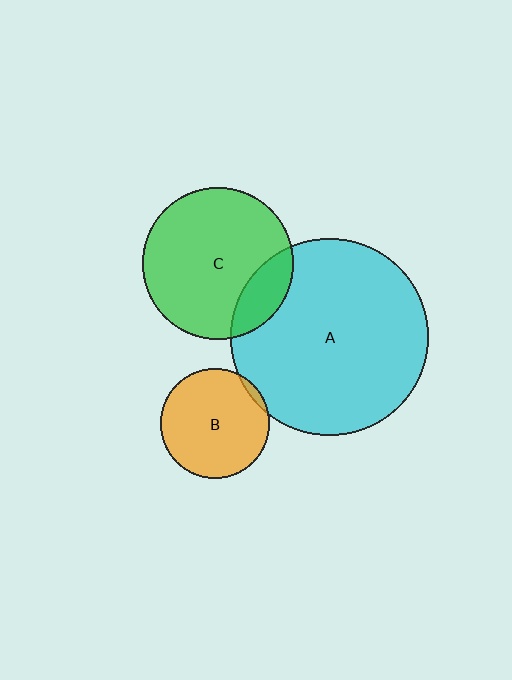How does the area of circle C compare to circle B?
Approximately 1.9 times.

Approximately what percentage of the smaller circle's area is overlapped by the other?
Approximately 15%.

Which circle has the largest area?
Circle A (cyan).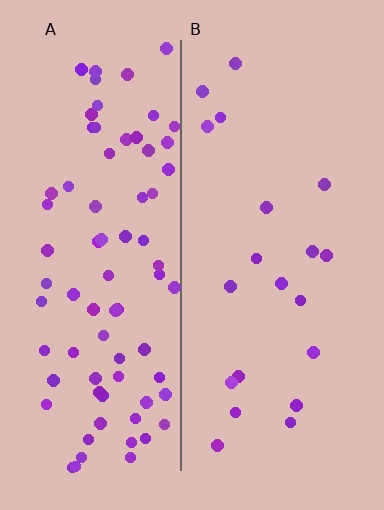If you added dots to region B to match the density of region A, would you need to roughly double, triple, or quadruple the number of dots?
Approximately quadruple.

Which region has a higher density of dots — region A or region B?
A (the left).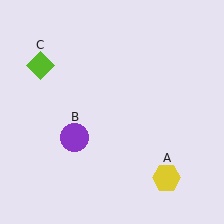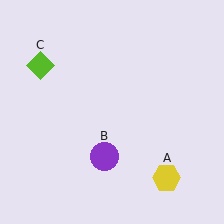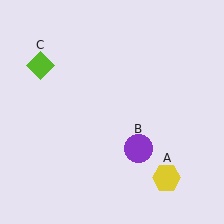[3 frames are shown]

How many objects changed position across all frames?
1 object changed position: purple circle (object B).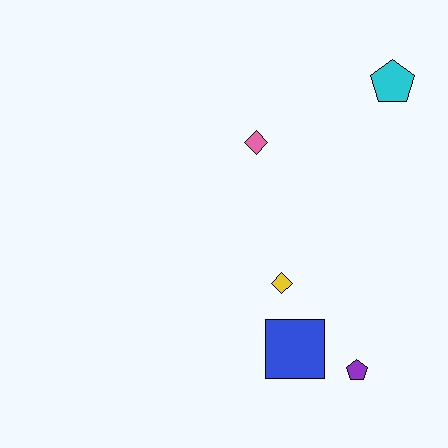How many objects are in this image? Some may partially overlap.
There are 5 objects.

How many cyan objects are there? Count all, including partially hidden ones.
There is 1 cyan object.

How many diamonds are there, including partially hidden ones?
There are 2 diamonds.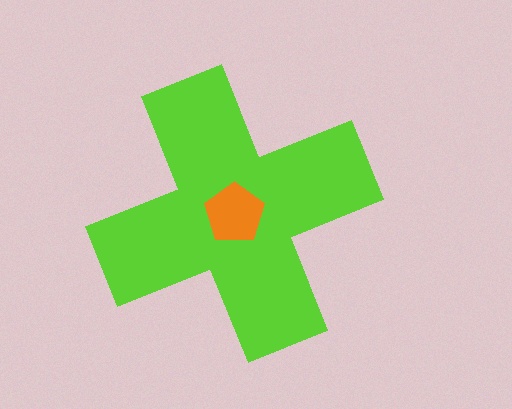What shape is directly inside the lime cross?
The orange pentagon.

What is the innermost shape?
The orange pentagon.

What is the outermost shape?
The lime cross.